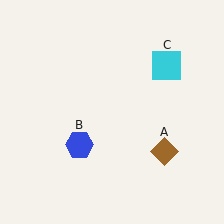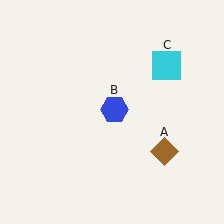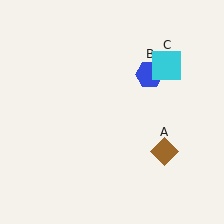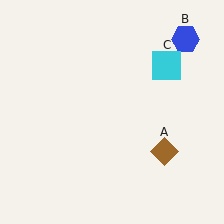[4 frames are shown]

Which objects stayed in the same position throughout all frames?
Brown diamond (object A) and cyan square (object C) remained stationary.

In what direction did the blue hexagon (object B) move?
The blue hexagon (object B) moved up and to the right.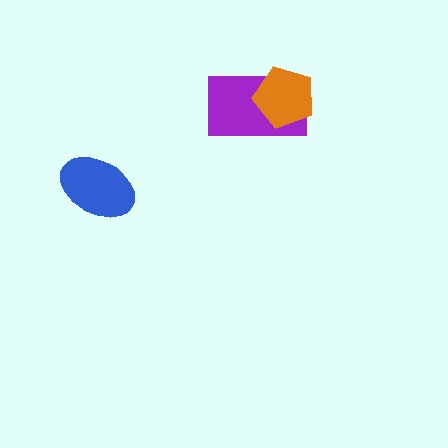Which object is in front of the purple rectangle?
The orange pentagon is in front of the purple rectangle.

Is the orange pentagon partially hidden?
No, no other shape covers it.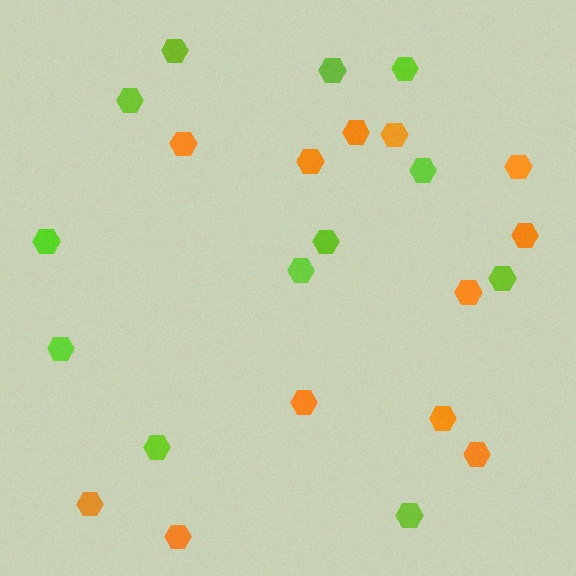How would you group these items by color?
There are 2 groups: one group of orange hexagons (12) and one group of lime hexagons (12).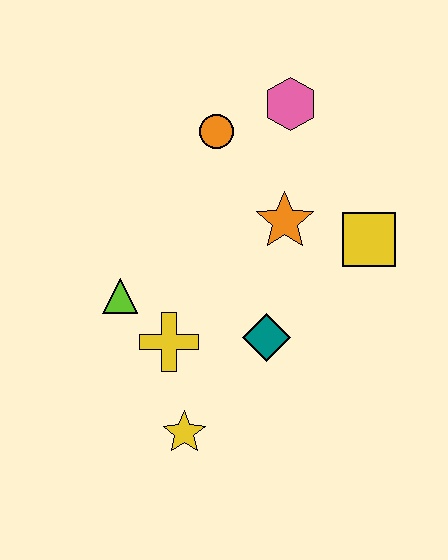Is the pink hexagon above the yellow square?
Yes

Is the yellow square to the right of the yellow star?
Yes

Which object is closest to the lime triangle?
The yellow cross is closest to the lime triangle.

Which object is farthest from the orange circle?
The yellow star is farthest from the orange circle.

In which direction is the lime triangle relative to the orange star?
The lime triangle is to the left of the orange star.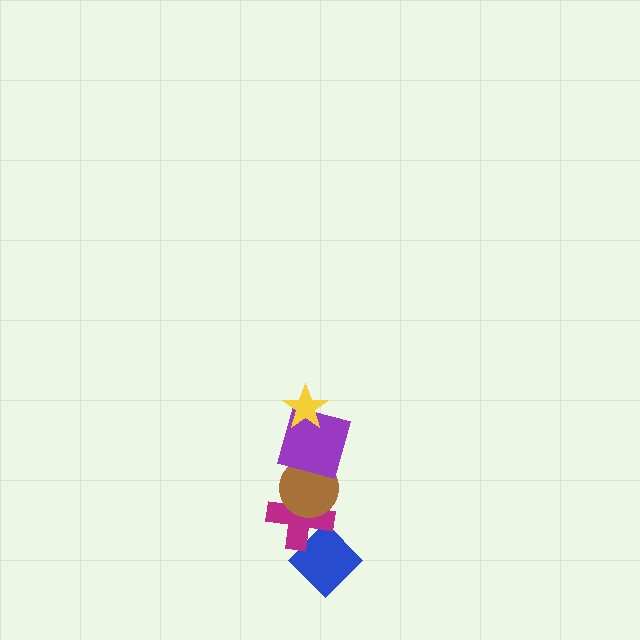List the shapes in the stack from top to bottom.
From top to bottom: the yellow star, the purple square, the brown circle, the magenta cross, the blue diamond.